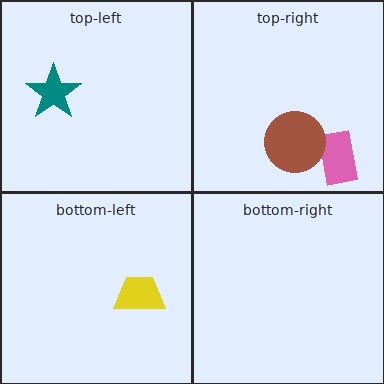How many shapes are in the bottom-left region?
1.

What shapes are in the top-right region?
The pink rectangle, the brown circle.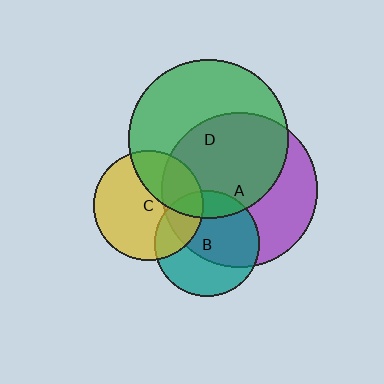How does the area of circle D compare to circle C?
Approximately 2.1 times.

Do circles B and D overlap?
Yes.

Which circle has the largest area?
Circle D (green).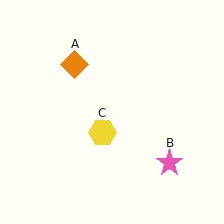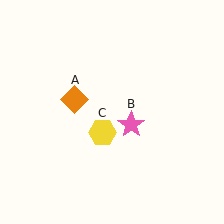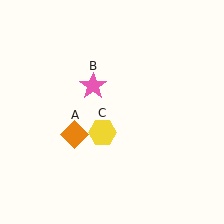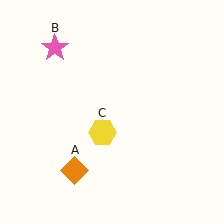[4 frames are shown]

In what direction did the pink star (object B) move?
The pink star (object B) moved up and to the left.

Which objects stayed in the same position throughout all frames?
Yellow hexagon (object C) remained stationary.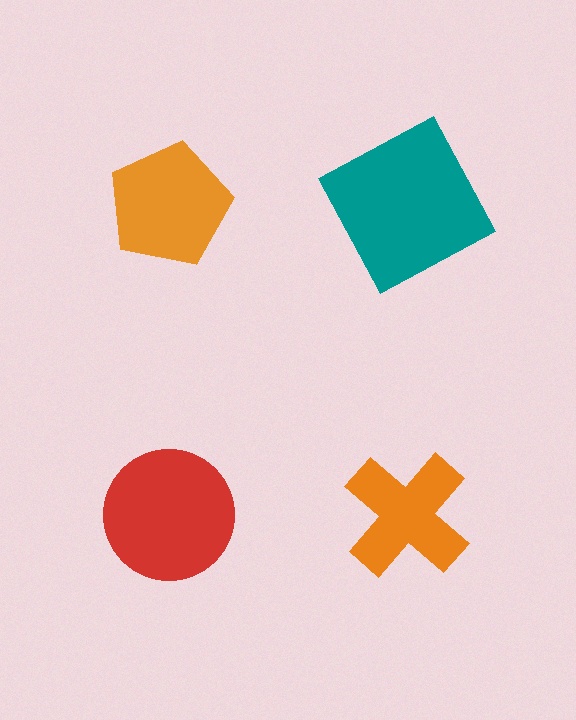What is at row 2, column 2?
An orange cross.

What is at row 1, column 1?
An orange pentagon.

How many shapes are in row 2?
2 shapes.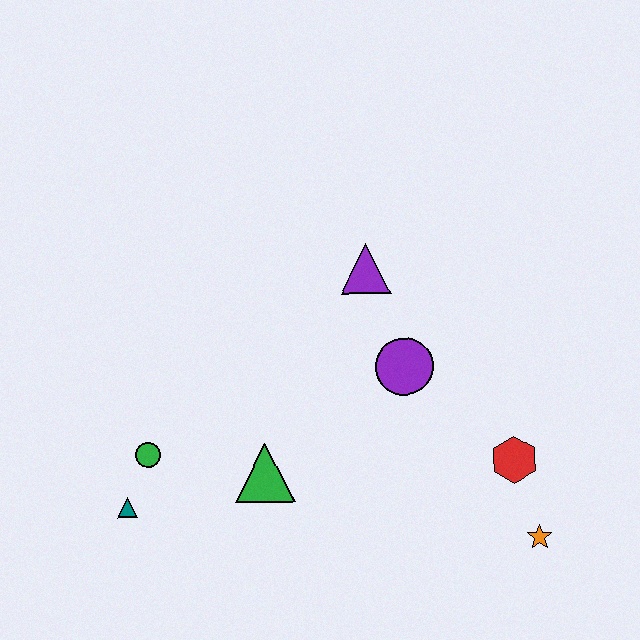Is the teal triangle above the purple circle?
No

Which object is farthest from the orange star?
The teal triangle is farthest from the orange star.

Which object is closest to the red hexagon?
The orange star is closest to the red hexagon.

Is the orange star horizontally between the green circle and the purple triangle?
No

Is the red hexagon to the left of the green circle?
No